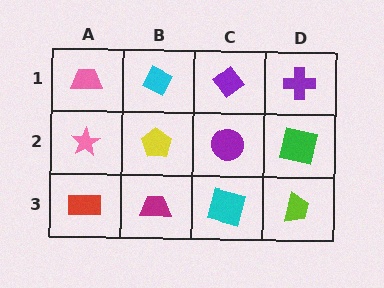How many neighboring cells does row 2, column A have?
3.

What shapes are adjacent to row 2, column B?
A cyan diamond (row 1, column B), a magenta trapezoid (row 3, column B), a pink star (row 2, column A), a purple circle (row 2, column C).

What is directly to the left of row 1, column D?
A purple diamond.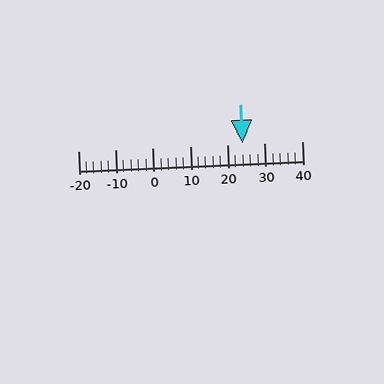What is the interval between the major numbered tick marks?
The major tick marks are spaced 10 units apart.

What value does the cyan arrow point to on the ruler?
The cyan arrow points to approximately 24.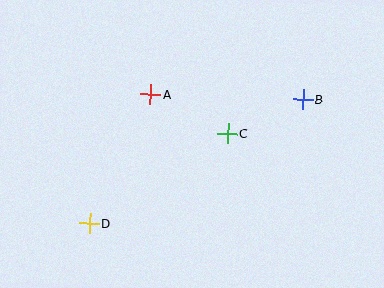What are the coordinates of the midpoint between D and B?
The midpoint between D and B is at (196, 161).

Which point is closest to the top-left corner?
Point A is closest to the top-left corner.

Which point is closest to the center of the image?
Point C at (227, 133) is closest to the center.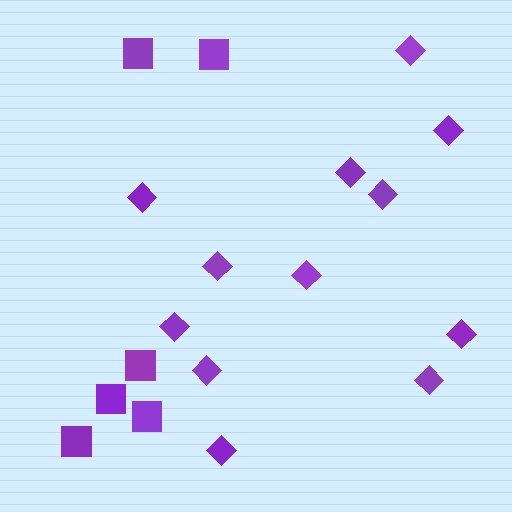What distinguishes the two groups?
There are 2 groups: one group of squares (6) and one group of diamonds (12).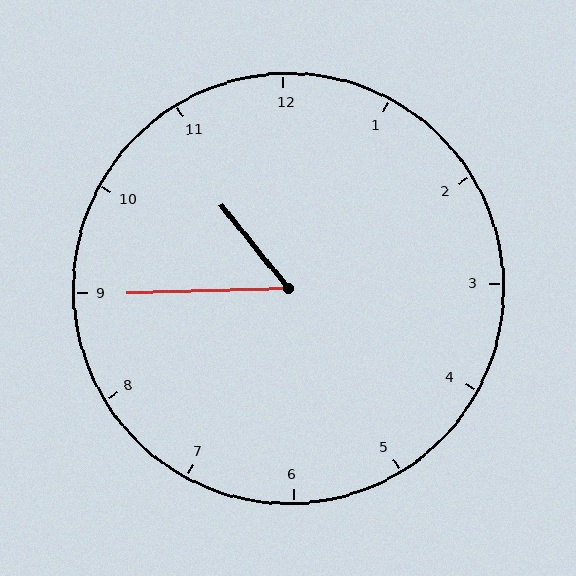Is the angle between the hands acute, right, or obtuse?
It is acute.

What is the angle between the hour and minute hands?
Approximately 52 degrees.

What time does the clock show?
10:45.